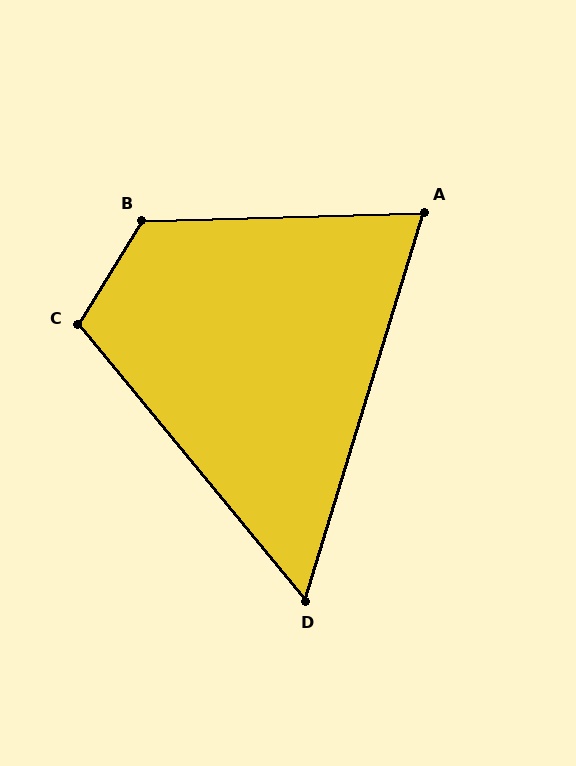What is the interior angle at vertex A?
Approximately 71 degrees (acute).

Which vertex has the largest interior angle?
B, at approximately 123 degrees.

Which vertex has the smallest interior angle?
D, at approximately 57 degrees.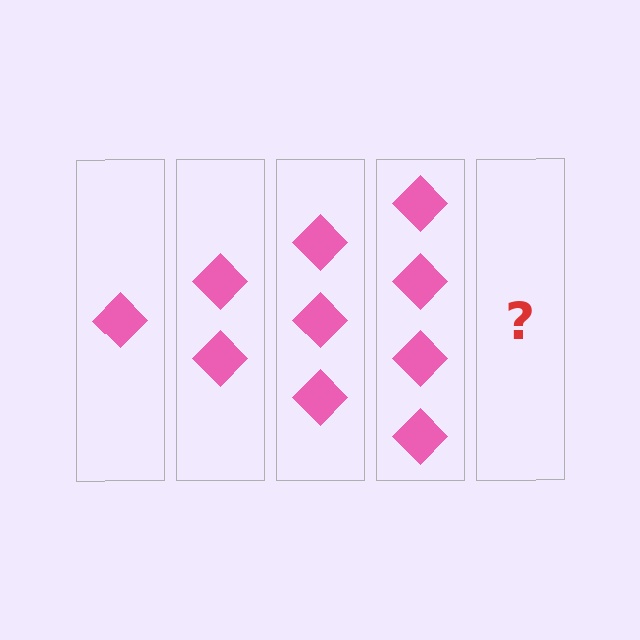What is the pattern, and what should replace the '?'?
The pattern is that each step adds one more diamond. The '?' should be 5 diamonds.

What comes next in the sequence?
The next element should be 5 diamonds.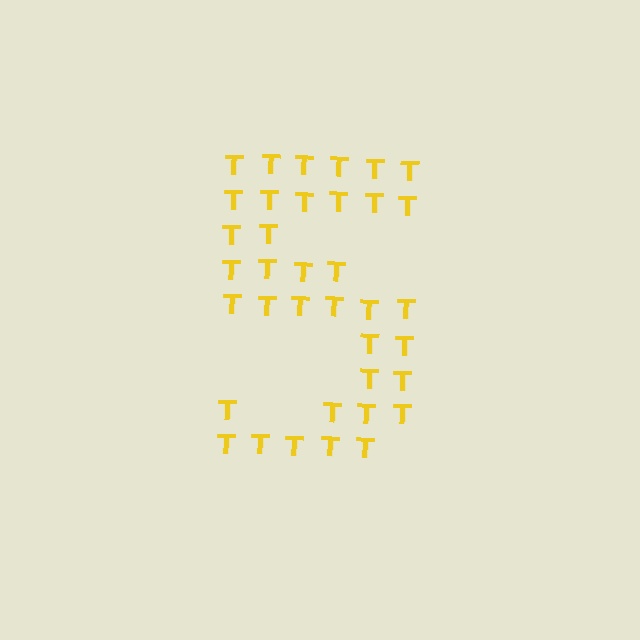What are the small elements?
The small elements are letter T's.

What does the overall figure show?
The overall figure shows the digit 5.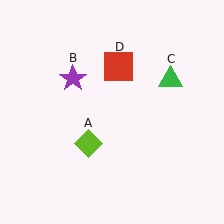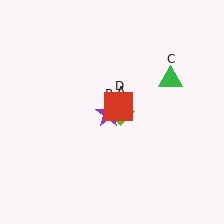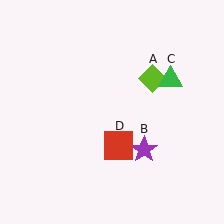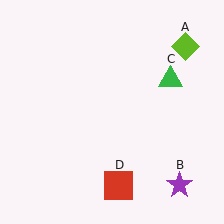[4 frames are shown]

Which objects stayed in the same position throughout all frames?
Green triangle (object C) remained stationary.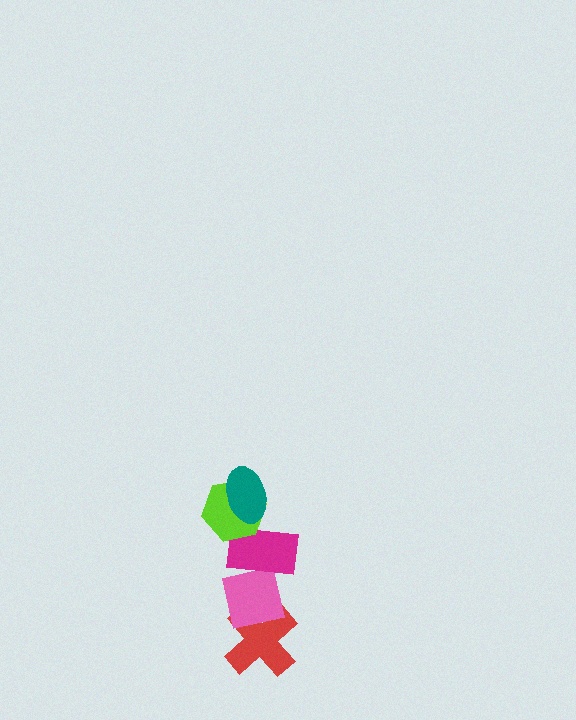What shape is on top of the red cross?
The pink square is on top of the red cross.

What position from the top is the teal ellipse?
The teal ellipse is 1st from the top.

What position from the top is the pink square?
The pink square is 4th from the top.